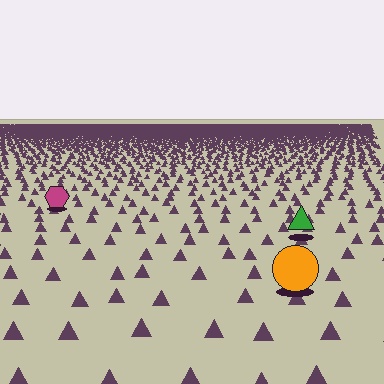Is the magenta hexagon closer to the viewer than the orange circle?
No. The orange circle is closer — you can tell from the texture gradient: the ground texture is coarser near it.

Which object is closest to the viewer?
The orange circle is closest. The texture marks near it are larger and more spread out.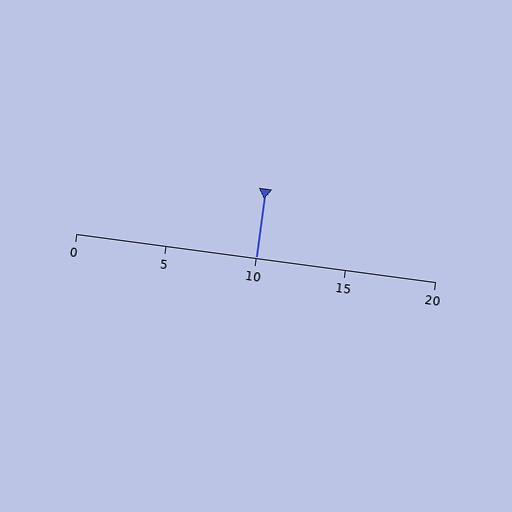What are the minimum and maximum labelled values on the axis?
The axis runs from 0 to 20.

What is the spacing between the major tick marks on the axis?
The major ticks are spaced 5 apart.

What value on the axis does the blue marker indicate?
The marker indicates approximately 10.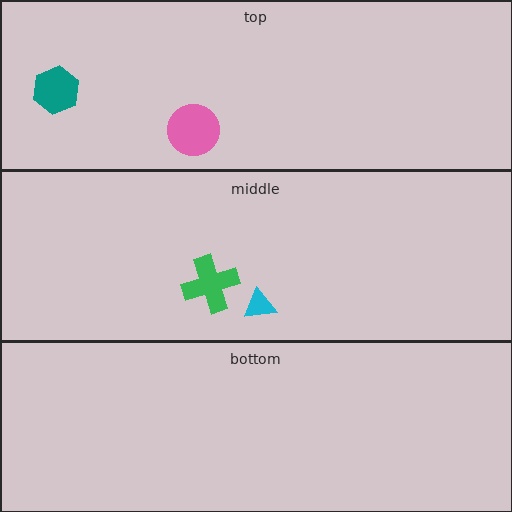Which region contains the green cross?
The middle region.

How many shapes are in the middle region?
2.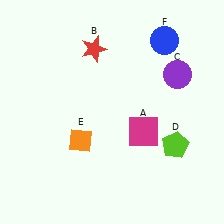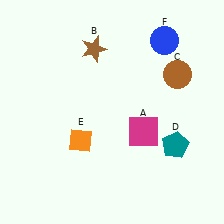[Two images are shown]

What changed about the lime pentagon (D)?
In Image 1, D is lime. In Image 2, it changed to teal.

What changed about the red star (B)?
In Image 1, B is red. In Image 2, it changed to brown.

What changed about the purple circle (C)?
In Image 1, C is purple. In Image 2, it changed to brown.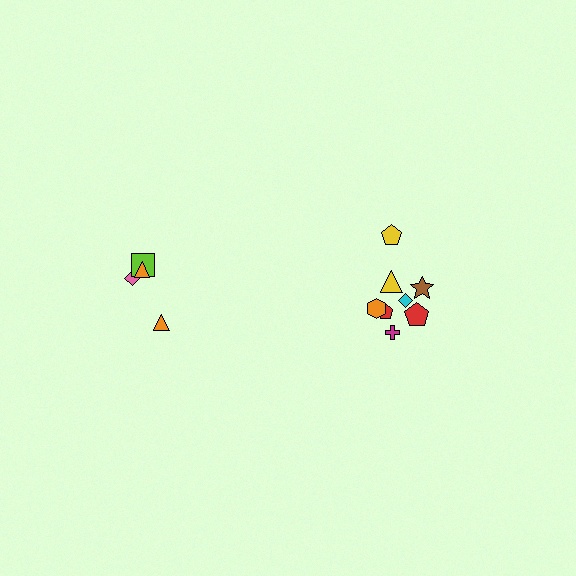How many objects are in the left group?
There are 4 objects.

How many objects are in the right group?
There are 8 objects.